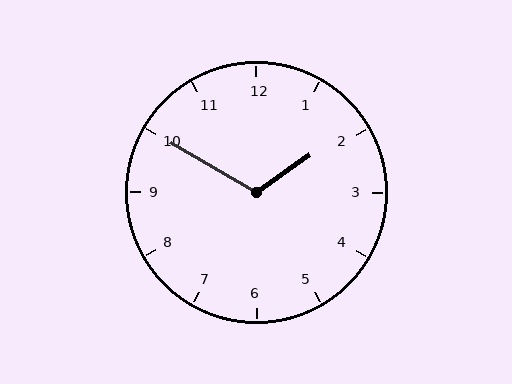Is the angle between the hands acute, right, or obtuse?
It is obtuse.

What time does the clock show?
1:50.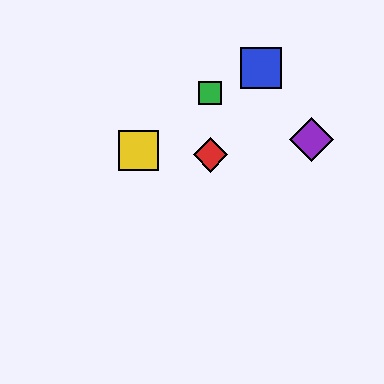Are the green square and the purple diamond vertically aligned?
No, the green square is at x≈210 and the purple diamond is at x≈311.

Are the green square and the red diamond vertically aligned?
Yes, both are at x≈210.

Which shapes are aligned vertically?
The red diamond, the green square are aligned vertically.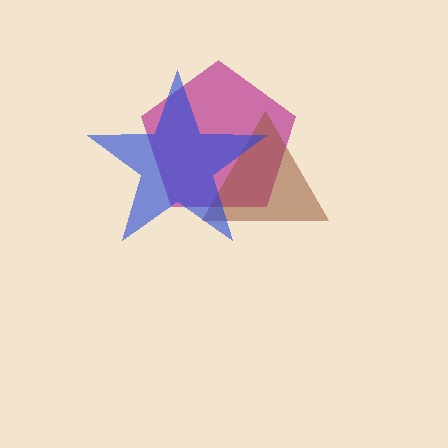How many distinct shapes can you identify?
There are 3 distinct shapes: a magenta pentagon, a brown triangle, a blue star.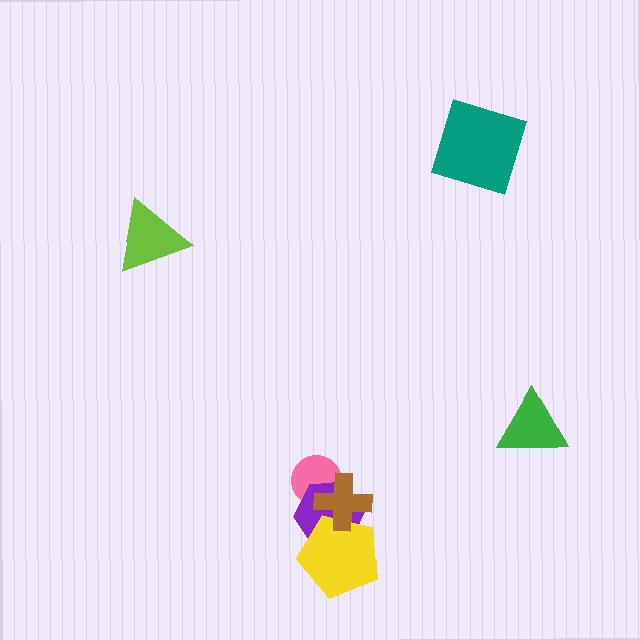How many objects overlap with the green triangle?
0 objects overlap with the green triangle.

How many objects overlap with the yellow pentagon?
2 objects overlap with the yellow pentagon.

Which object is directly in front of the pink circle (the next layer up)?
The purple hexagon is directly in front of the pink circle.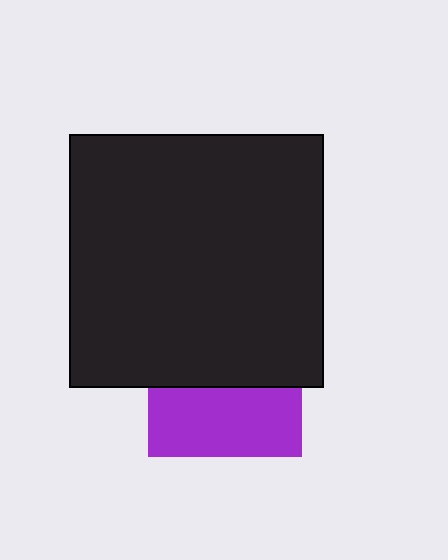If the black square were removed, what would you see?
You would see the complete purple square.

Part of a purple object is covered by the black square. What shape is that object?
It is a square.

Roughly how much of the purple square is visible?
About half of it is visible (roughly 45%).